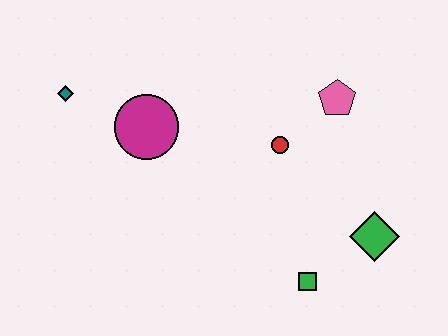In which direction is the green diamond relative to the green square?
The green diamond is to the right of the green square.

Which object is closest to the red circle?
The pink pentagon is closest to the red circle.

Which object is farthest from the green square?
The teal diamond is farthest from the green square.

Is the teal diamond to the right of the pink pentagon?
No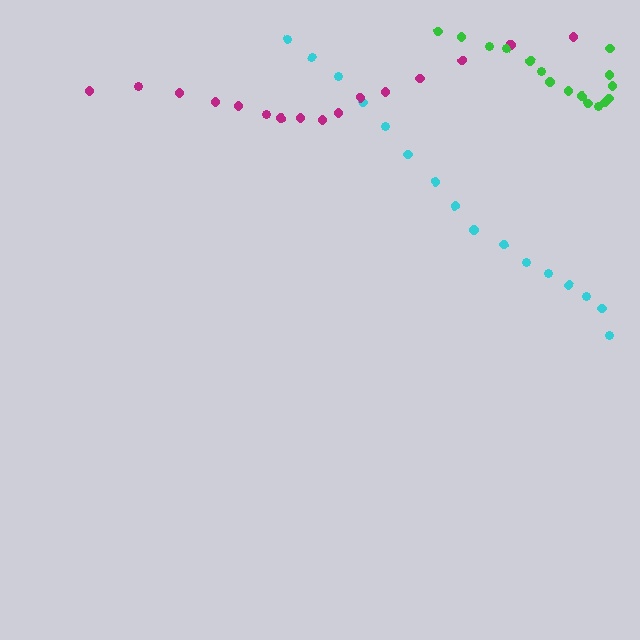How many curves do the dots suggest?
There are 3 distinct paths.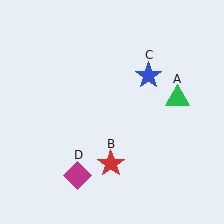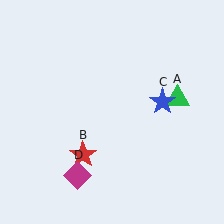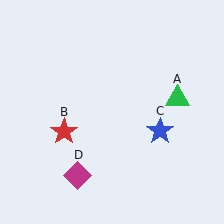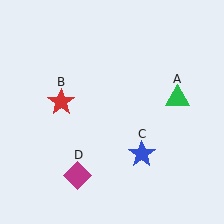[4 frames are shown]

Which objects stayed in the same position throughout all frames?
Green triangle (object A) and magenta diamond (object D) remained stationary.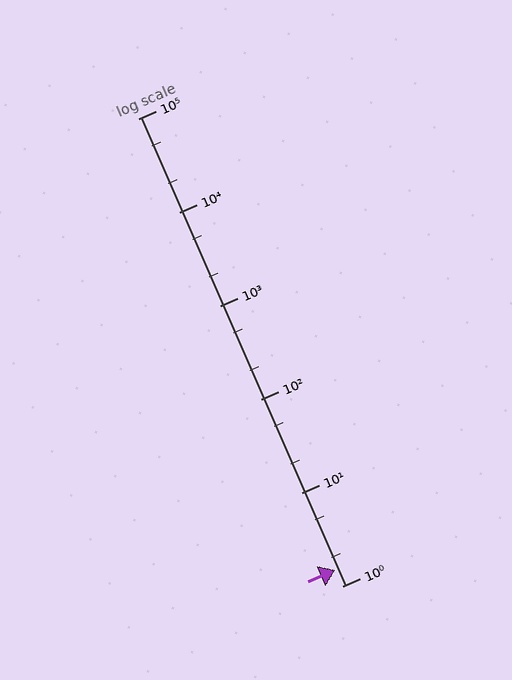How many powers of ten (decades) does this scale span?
The scale spans 5 decades, from 1 to 100000.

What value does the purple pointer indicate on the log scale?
The pointer indicates approximately 1.5.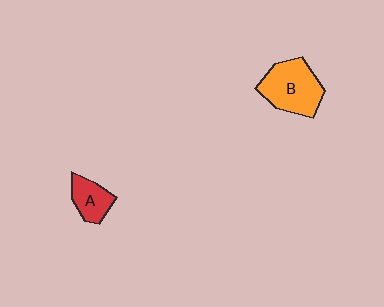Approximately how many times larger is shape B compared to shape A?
Approximately 1.9 times.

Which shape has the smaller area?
Shape A (red).